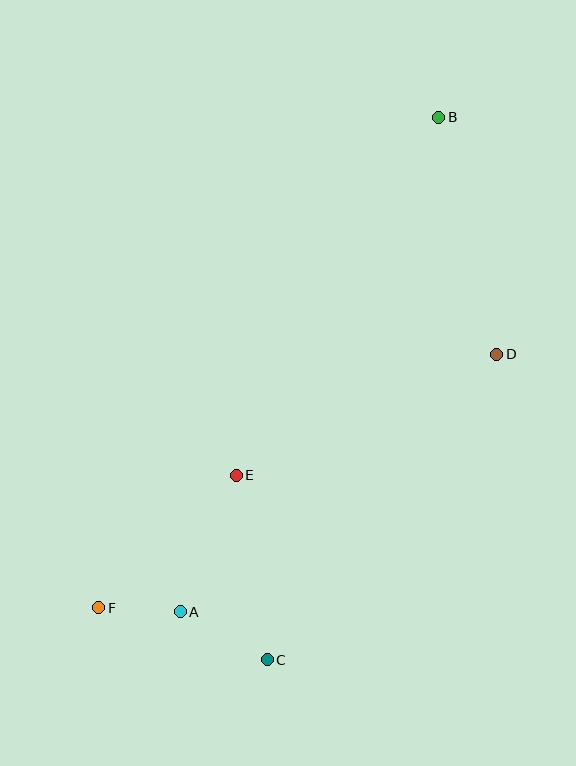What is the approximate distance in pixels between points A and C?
The distance between A and C is approximately 99 pixels.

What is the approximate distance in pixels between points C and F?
The distance between C and F is approximately 176 pixels.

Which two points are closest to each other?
Points A and F are closest to each other.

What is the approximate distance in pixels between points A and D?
The distance between A and D is approximately 408 pixels.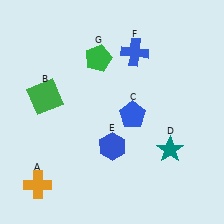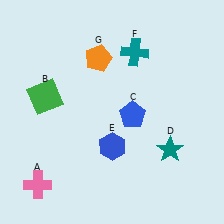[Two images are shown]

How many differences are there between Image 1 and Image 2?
There are 3 differences between the two images.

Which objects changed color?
A changed from orange to pink. F changed from blue to teal. G changed from green to orange.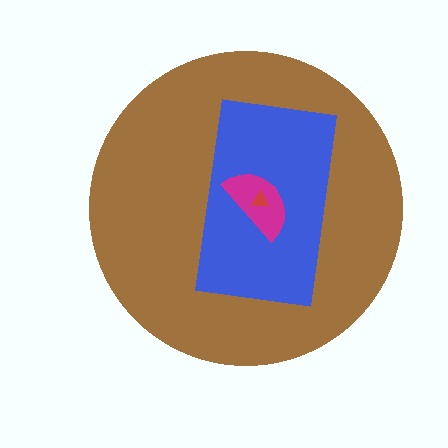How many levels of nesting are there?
4.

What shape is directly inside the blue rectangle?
The magenta semicircle.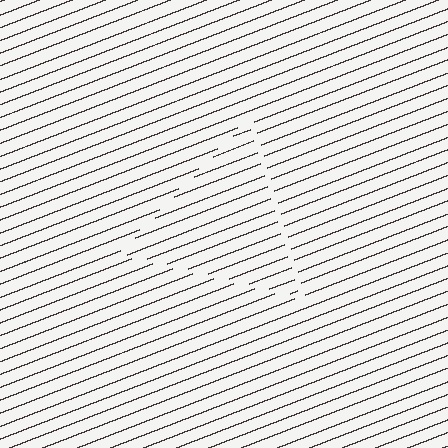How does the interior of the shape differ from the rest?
The interior of the shape contains the same grating, shifted by half a period — the contour is defined by the phase discontinuity where line-ends from the inner and outer gratings abut.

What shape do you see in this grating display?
An illusory triangle. The interior of the shape contains the same grating, shifted by half a period — the contour is defined by the phase discontinuity where line-ends from the inner and outer gratings abut.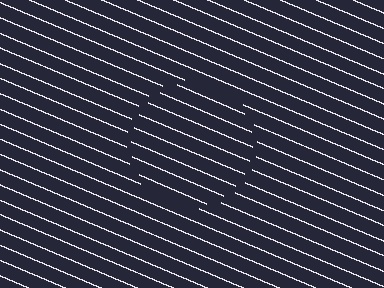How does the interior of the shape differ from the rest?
The interior of the shape contains the same grating, shifted by half a period — the contour is defined by the phase discontinuity where line-ends from the inner and outer gratings abut.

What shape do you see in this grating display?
An illusory circle. The interior of the shape contains the same grating, shifted by half a period — the contour is defined by the phase discontinuity where line-ends from the inner and outer gratings abut.